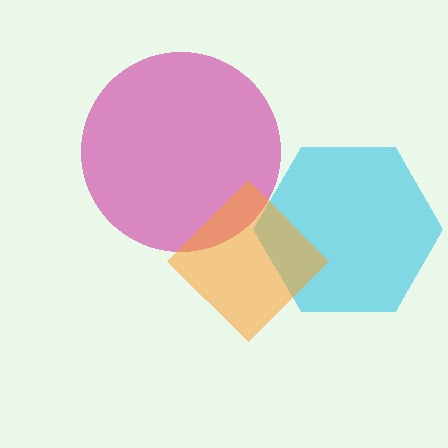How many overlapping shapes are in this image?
There are 3 overlapping shapes in the image.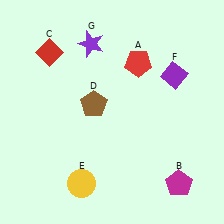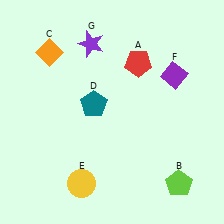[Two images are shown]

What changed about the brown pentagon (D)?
In Image 1, D is brown. In Image 2, it changed to teal.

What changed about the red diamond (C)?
In Image 1, C is red. In Image 2, it changed to orange.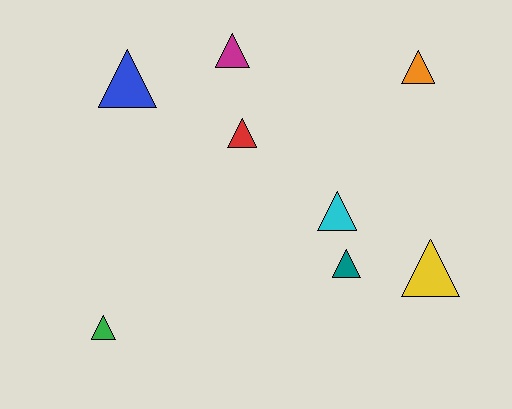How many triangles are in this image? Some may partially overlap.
There are 8 triangles.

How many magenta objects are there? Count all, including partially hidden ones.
There is 1 magenta object.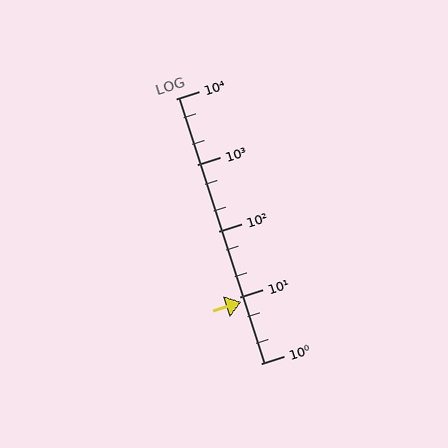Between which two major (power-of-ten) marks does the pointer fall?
The pointer is between 1 and 10.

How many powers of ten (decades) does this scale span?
The scale spans 4 decades, from 1 to 10000.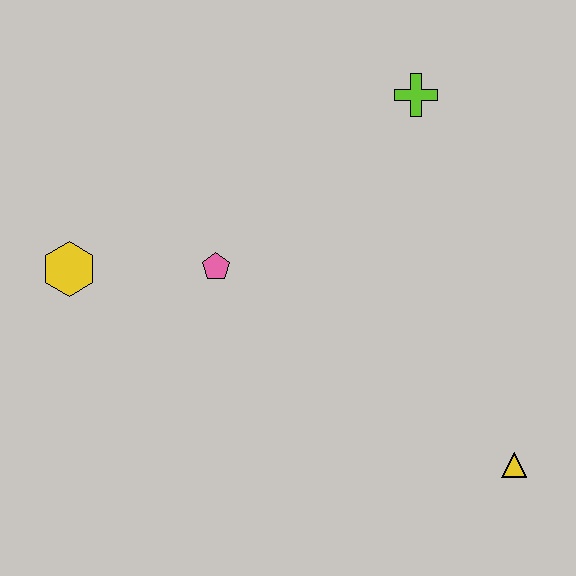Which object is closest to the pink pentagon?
The yellow hexagon is closest to the pink pentagon.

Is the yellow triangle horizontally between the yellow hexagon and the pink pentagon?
No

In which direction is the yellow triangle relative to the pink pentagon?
The yellow triangle is to the right of the pink pentagon.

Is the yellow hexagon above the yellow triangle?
Yes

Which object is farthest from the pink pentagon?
The yellow triangle is farthest from the pink pentagon.